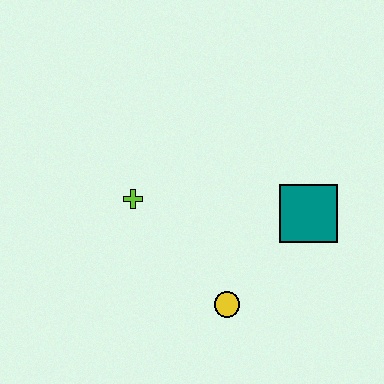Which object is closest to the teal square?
The yellow circle is closest to the teal square.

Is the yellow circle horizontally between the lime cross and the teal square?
Yes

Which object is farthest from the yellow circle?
The lime cross is farthest from the yellow circle.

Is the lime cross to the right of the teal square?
No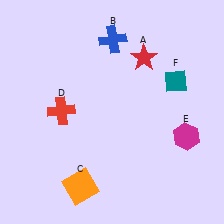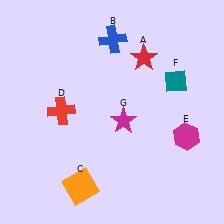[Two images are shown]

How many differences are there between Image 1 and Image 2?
There is 1 difference between the two images.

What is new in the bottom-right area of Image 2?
A magenta star (G) was added in the bottom-right area of Image 2.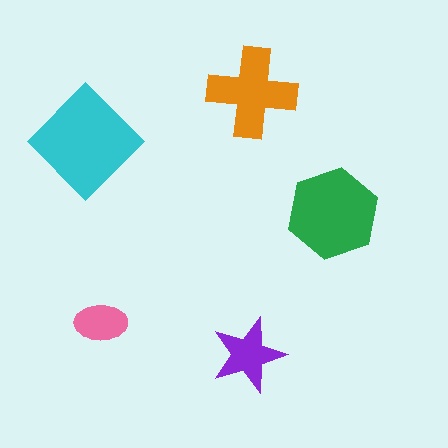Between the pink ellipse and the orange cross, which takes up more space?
The orange cross.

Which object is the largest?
The cyan diamond.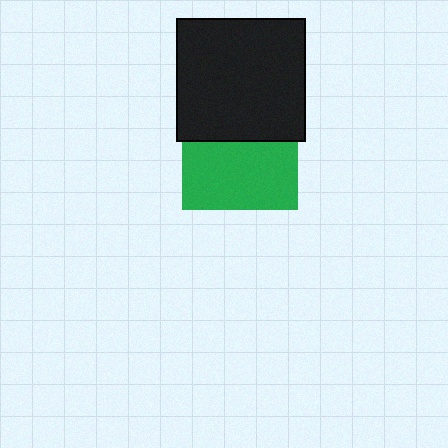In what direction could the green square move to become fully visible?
The green square could move down. That would shift it out from behind the black rectangle entirely.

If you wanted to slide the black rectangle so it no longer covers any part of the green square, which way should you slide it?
Slide it up — that is the most direct way to separate the two shapes.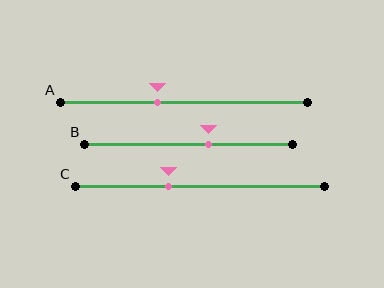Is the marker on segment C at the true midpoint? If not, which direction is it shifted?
No, the marker on segment C is shifted to the left by about 13% of the segment length.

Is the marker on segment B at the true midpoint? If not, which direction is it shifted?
No, the marker on segment B is shifted to the right by about 10% of the segment length.